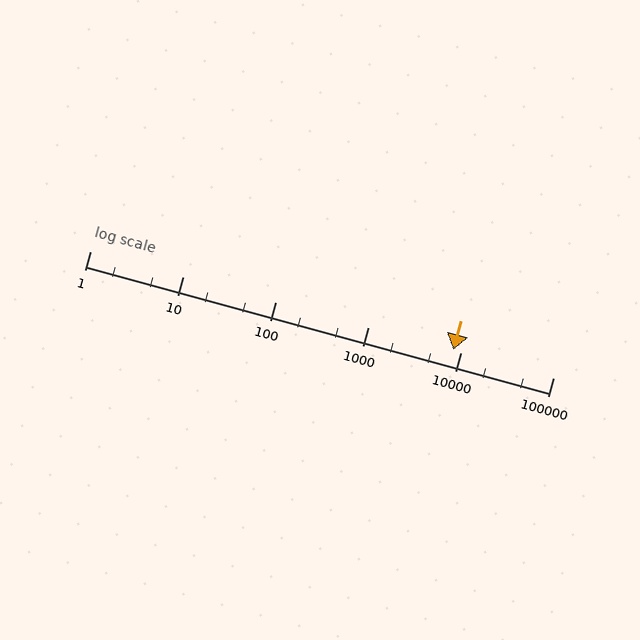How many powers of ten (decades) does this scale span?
The scale spans 5 decades, from 1 to 100000.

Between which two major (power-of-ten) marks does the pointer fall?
The pointer is between 1000 and 10000.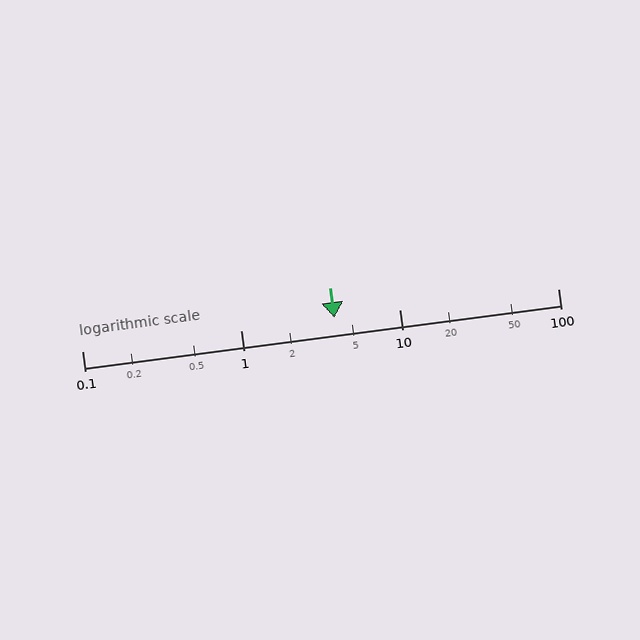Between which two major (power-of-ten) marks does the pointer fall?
The pointer is between 1 and 10.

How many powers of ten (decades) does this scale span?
The scale spans 3 decades, from 0.1 to 100.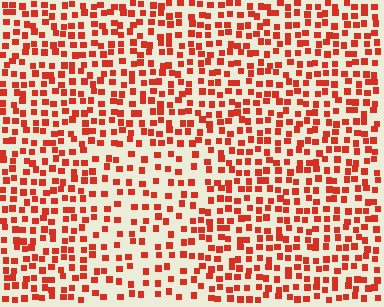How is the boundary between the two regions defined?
The boundary is defined by a change in element density (approximately 1.6x ratio). All elements are the same color, size, and shape.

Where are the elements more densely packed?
The elements are more densely packed outside the rectangle boundary.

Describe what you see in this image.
The image contains small red elements arranged at two different densities. A rectangle-shaped region is visible where the elements are less densely packed than the surrounding area.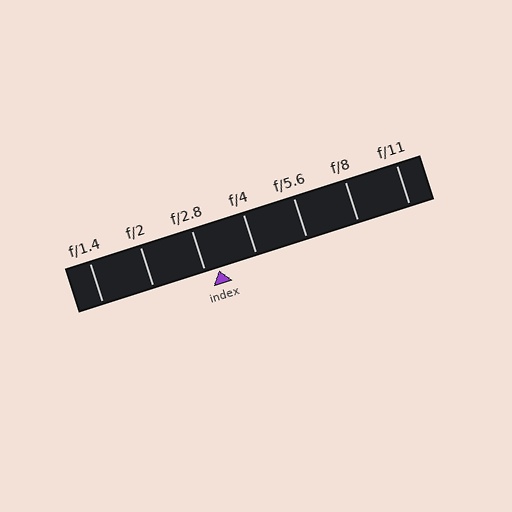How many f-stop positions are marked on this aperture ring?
There are 7 f-stop positions marked.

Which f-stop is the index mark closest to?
The index mark is closest to f/2.8.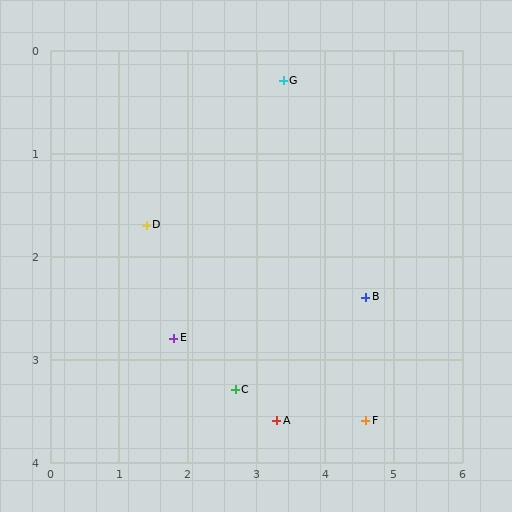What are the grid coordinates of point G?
Point G is at approximately (3.4, 0.3).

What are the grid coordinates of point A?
Point A is at approximately (3.3, 3.6).